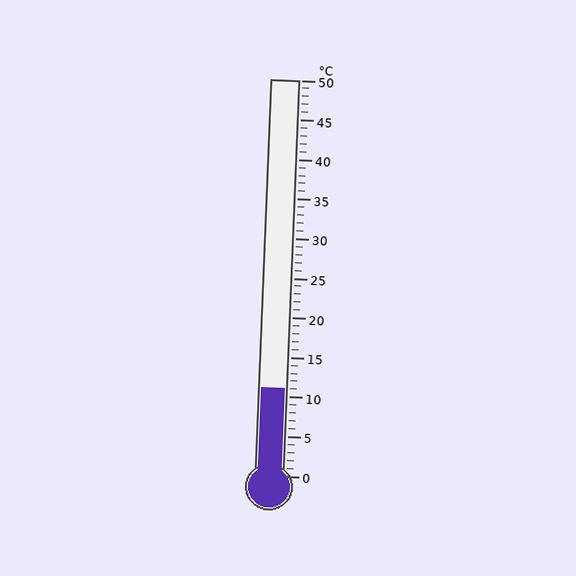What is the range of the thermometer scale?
The thermometer scale ranges from 0°C to 50°C.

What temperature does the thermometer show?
The thermometer shows approximately 11°C.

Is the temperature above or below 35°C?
The temperature is below 35°C.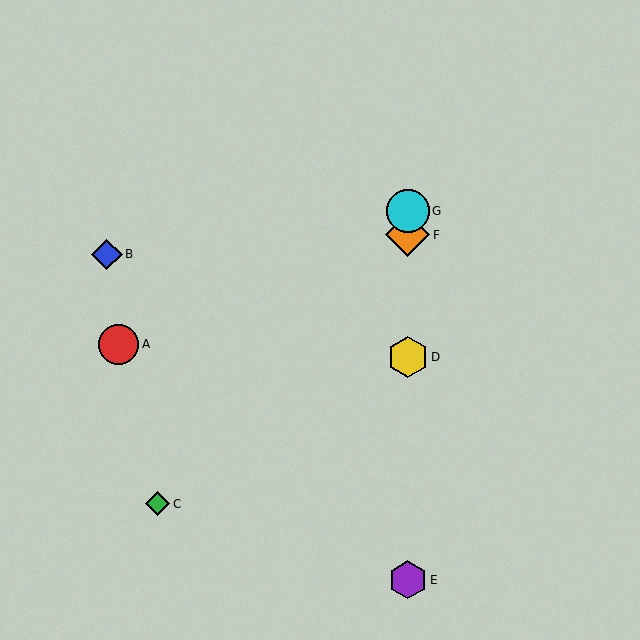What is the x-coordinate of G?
Object G is at x≈408.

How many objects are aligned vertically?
4 objects (D, E, F, G) are aligned vertically.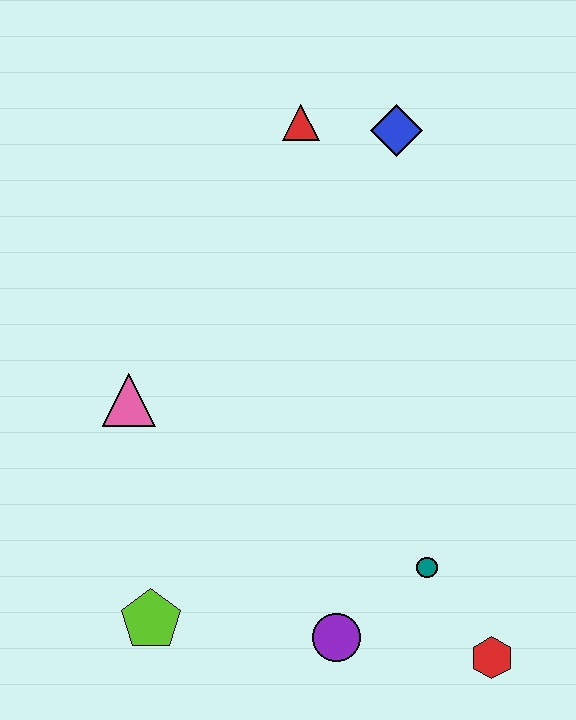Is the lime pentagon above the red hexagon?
Yes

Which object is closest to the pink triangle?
The lime pentagon is closest to the pink triangle.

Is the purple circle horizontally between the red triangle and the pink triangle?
No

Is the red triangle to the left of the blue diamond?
Yes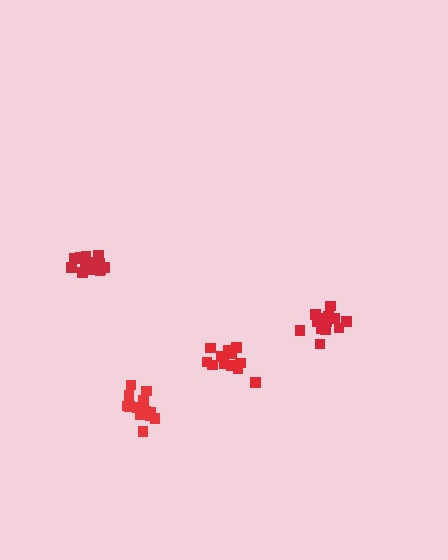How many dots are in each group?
Group 1: 15 dots, Group 2: 16 dots, Group 3: 14 dots, Group 4: 13 dots (58 total).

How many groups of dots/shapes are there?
There are 4 groups.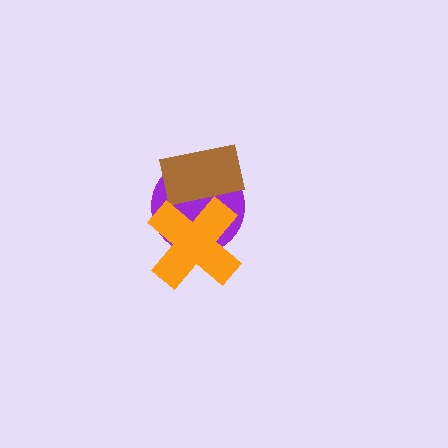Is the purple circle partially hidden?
Yes, it is partially covered by another shape.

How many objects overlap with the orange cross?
2 objects overlap with the orange cross.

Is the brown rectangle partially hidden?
Yes, it is partially covered by another shape.